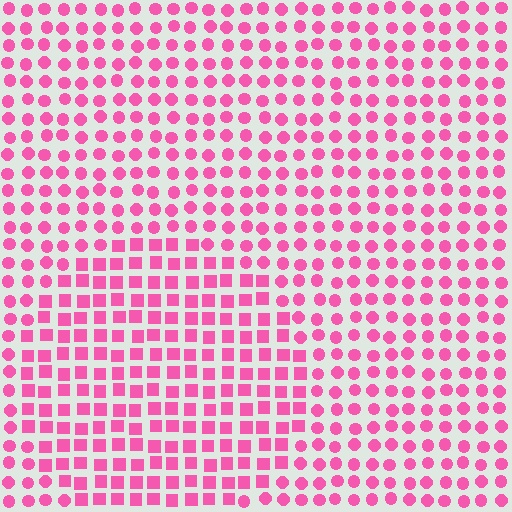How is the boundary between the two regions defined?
The boundary is defined by a change in element shape: squares inside vs. circles outside. All elements share the same color and spacing.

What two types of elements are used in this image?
The image uses squares inside the circle region and circles outside it.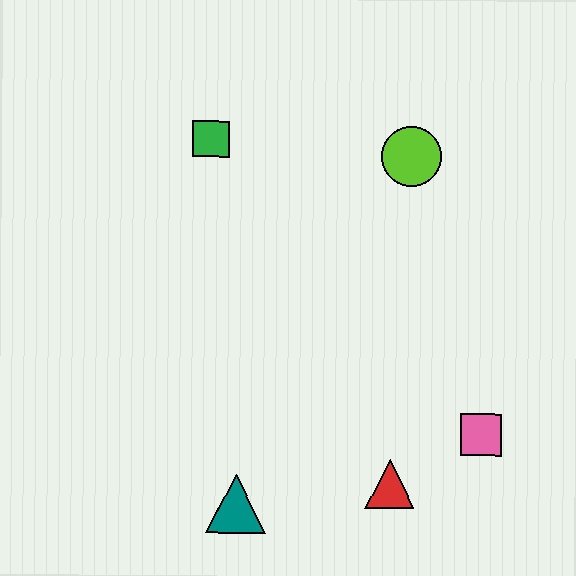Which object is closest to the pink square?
The red triangle is closest to the pink square.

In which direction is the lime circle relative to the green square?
The lime circle is to the right of the green square.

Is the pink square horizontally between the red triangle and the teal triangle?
No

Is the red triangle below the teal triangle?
No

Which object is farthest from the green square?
The pink square is farthest from the green square.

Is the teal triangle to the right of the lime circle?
No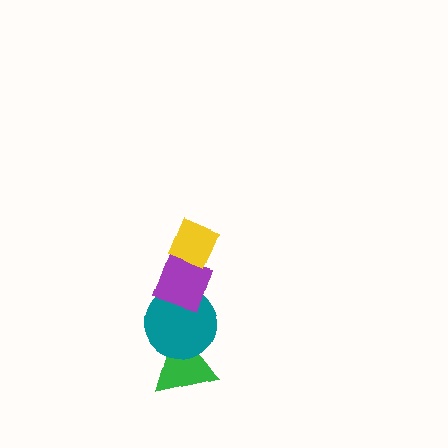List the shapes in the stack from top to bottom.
From top to bottom: the yellow diamond, the purple diamond, the teal circle, the green triangle.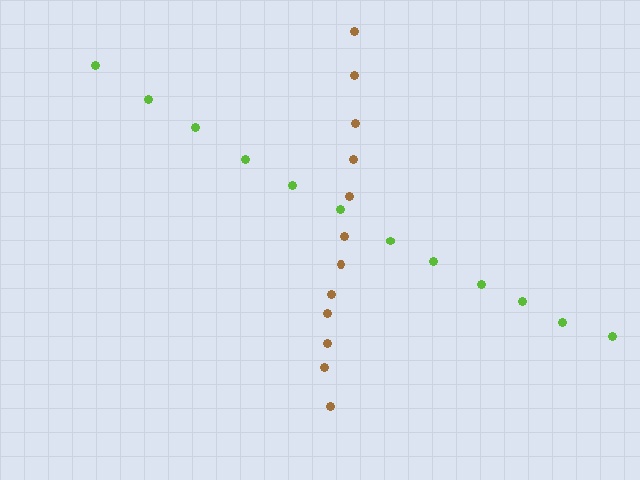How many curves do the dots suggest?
There are 2 distinct paths.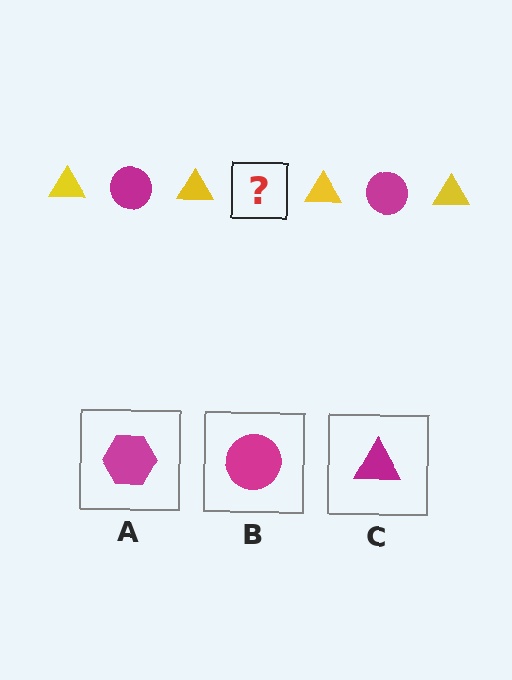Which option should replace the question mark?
Option B.